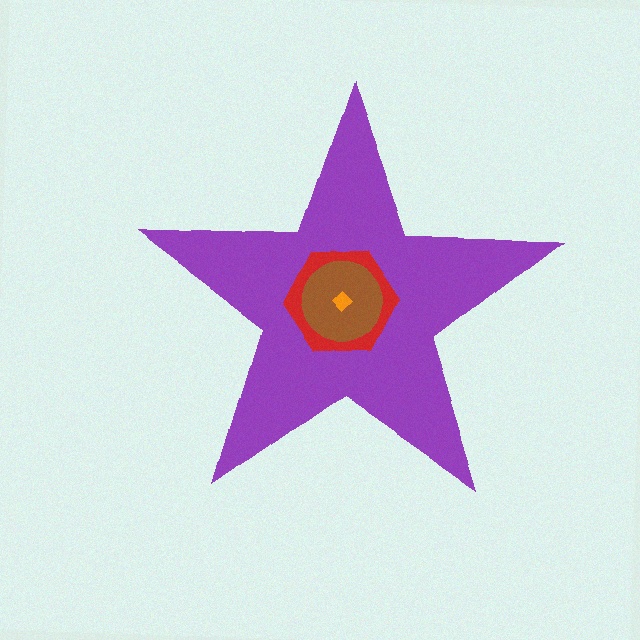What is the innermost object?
The orange diamond.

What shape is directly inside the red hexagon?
The brown circle.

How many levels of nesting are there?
4.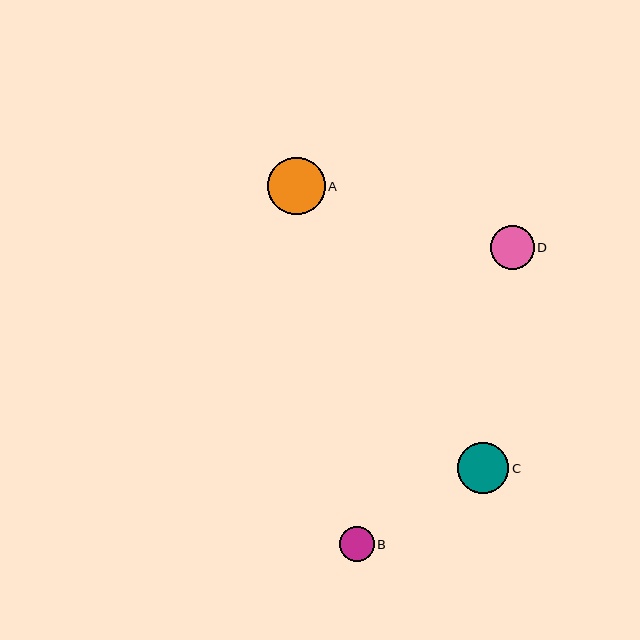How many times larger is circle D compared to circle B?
Circle D is approximately 1.3 times the size of circle B.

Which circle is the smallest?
Circle B is the smallest with a size of approximately 35 pixels.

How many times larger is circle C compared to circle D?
Circle C is approximately 1.2 times the size of circle D.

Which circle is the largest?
Circle A is the largest with a size of approximately 58 pixels.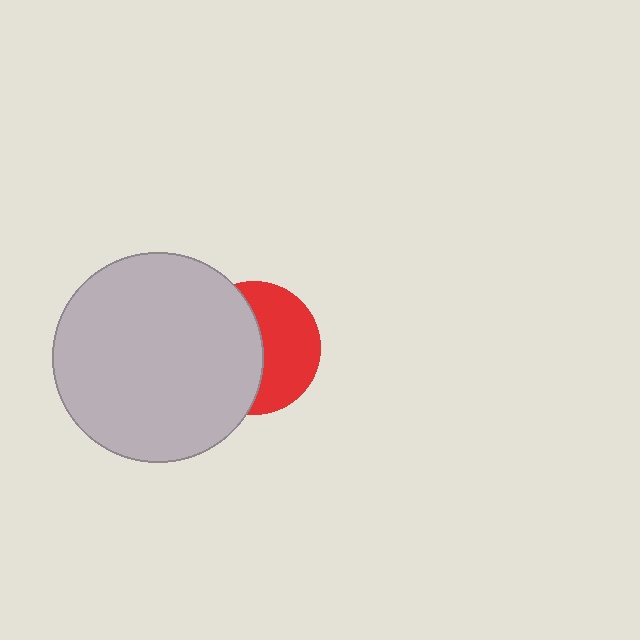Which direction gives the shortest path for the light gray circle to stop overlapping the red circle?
Moving left gives the shortest separation.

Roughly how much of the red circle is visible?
About half of it is visible (roughly 48%).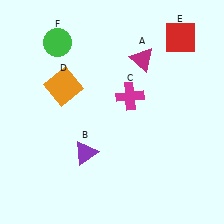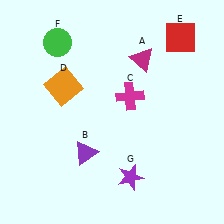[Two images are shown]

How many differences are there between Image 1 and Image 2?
There is 1 difference between the two images.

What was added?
A purple star (G) was added in Image 2.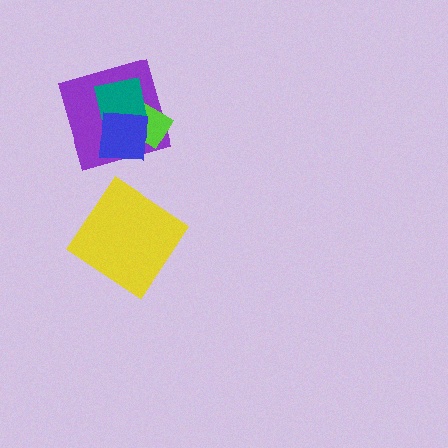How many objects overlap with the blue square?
3 objects overlap with the blue square.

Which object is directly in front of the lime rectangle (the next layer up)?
The teal square is directly in front of the lime rectangle.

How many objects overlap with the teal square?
3 objects overlap with the teal square.